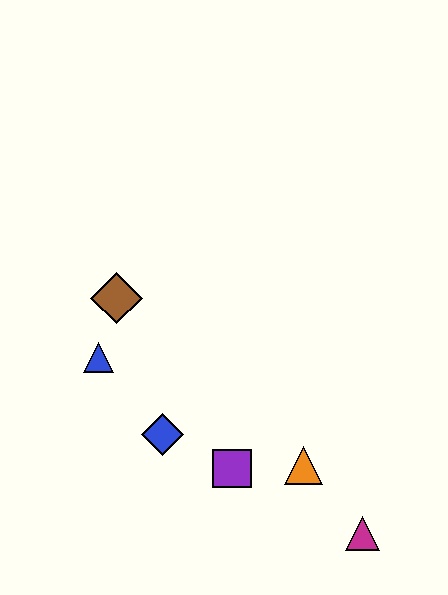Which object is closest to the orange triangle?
The purple square is closest to the orange triangle.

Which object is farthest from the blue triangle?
The magenta triangle is farthest from the blue triangle.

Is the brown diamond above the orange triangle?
Yes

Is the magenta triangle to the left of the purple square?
No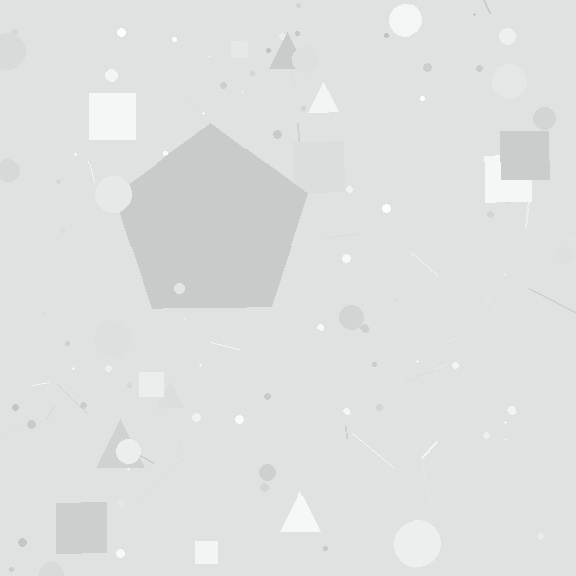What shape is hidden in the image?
A pentagon is hidden in the image.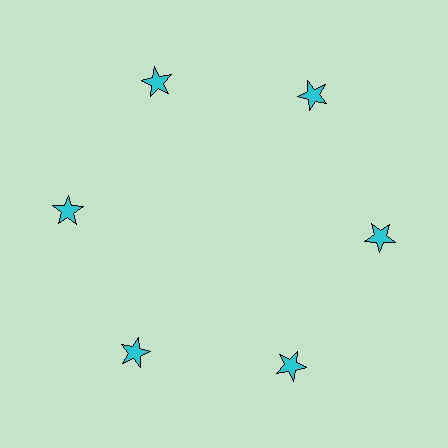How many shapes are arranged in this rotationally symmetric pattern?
There are 6 shapes, arranged in 6 groups of 1.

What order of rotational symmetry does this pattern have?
This pattern has 6-fold rotational symmetry.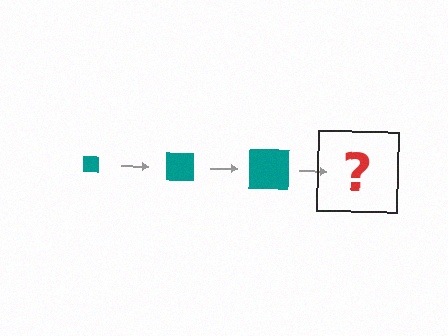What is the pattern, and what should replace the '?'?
The pattern is that the square gets progressively larger each step. The '?' should be a teal square, larger than the previous one.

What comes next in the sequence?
The next element should be a teal square, larger than the previous one.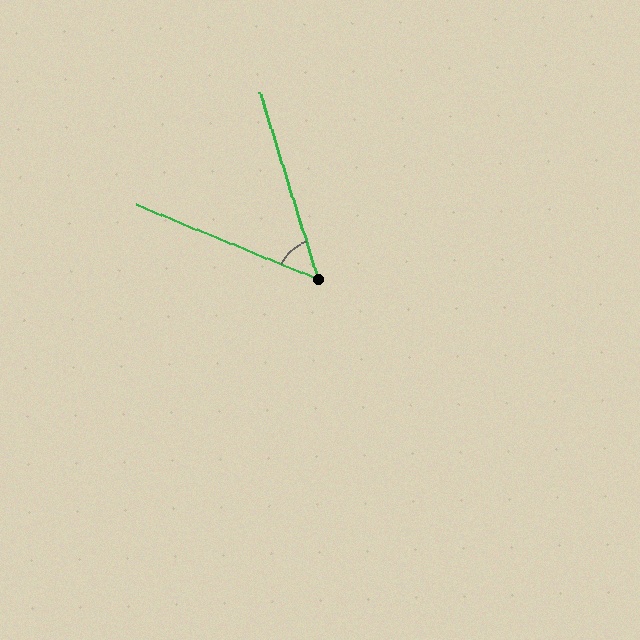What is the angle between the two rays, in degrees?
Approximately 50 degrees.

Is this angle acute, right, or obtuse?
It is acute.